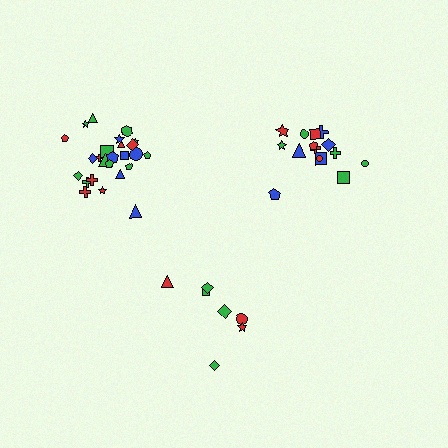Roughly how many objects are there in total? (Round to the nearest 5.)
Roughly 45 objects in total.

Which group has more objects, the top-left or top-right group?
The top-left group.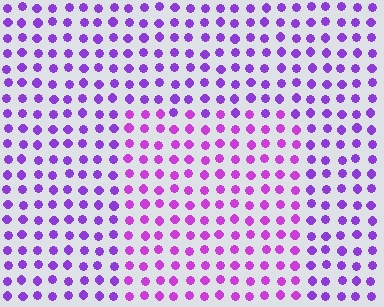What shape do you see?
I see a rectangle.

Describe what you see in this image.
The image is filled with small purple elements in a uniform arrangement. A rectangle-shaped region is visible where the elements are tinted to a slightly different hue, forming a subtle color boundary.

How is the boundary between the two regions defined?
The boundary is defined purely by a slight shift in hue (about 24 degrees). Spacing, size, and orientation are identical on both sides.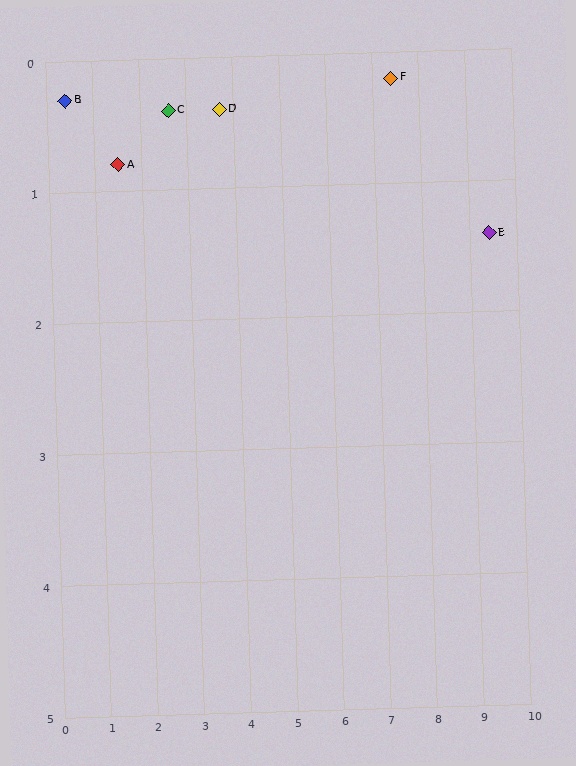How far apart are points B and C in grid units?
Points B and C are about 2.2 grid units apart.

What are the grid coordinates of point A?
Point A is at approximately (1.5, 0.8).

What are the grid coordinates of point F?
Point F is at approximately (7.4, 0.2).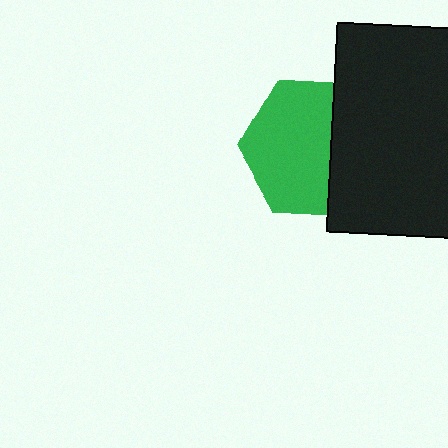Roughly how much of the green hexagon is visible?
About half of it is visible (roughly 64%).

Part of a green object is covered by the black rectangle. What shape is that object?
It is a hexagon.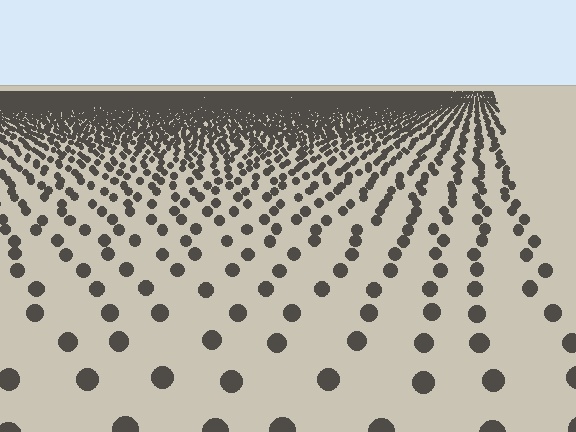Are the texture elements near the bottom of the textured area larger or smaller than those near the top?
Larger. Near the bottom, elements are closer to the viewer and appear at a bigger on-screen size.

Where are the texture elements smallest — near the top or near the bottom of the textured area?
Near the top.